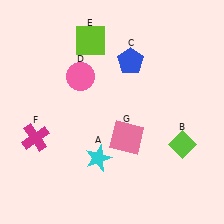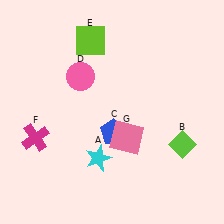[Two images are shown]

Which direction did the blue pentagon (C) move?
The blue pentagon (C) moved down.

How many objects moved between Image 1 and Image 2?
1 object moved between the two images.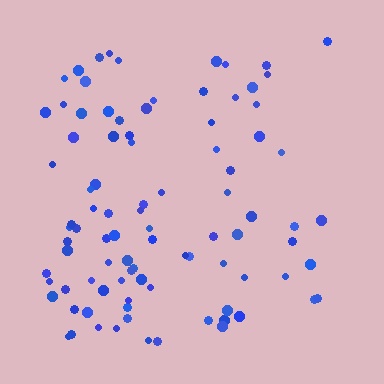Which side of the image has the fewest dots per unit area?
The right.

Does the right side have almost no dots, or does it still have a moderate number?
Still a moderate number, just noticeably fewer than the left.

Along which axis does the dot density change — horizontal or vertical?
Horizontal.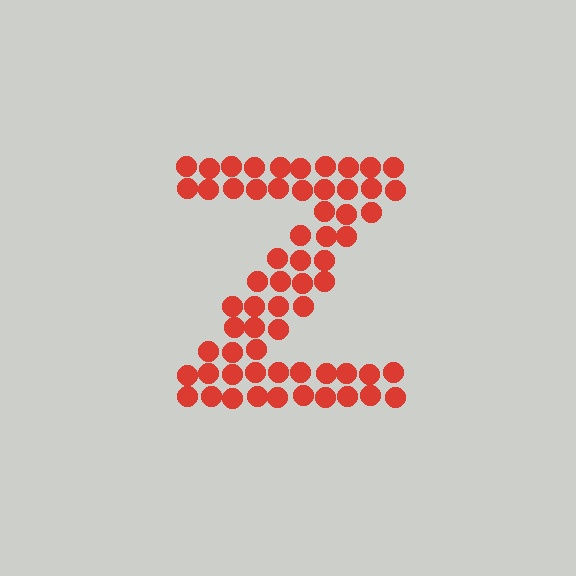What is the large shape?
The large shape is the letter Z.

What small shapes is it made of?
It is made of small circles.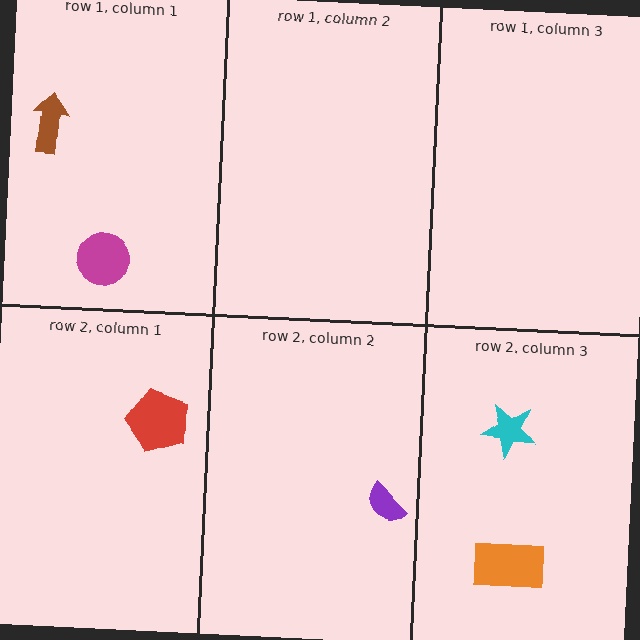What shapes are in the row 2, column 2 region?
The purple semicircle.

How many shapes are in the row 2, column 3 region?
2.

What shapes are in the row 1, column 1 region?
The brown arrow, the magenta circle.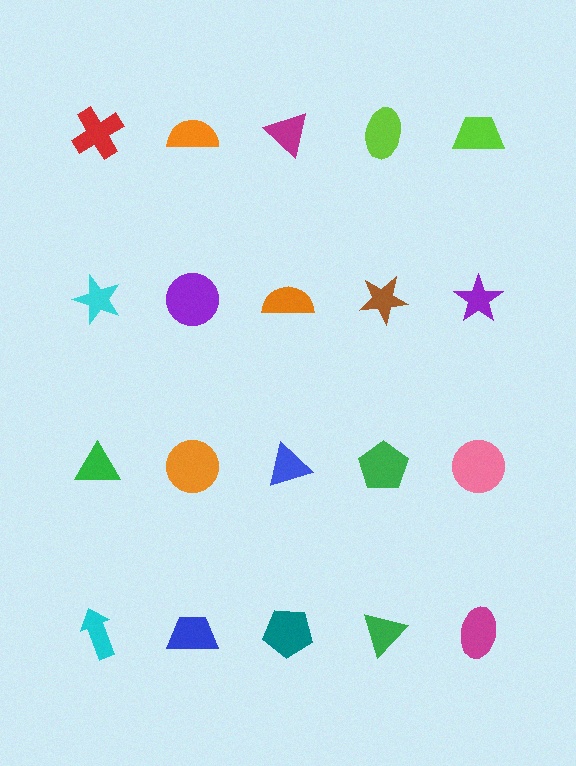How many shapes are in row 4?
5 shapes.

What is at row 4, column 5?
A magenta ellipse.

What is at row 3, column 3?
A blue triangle.